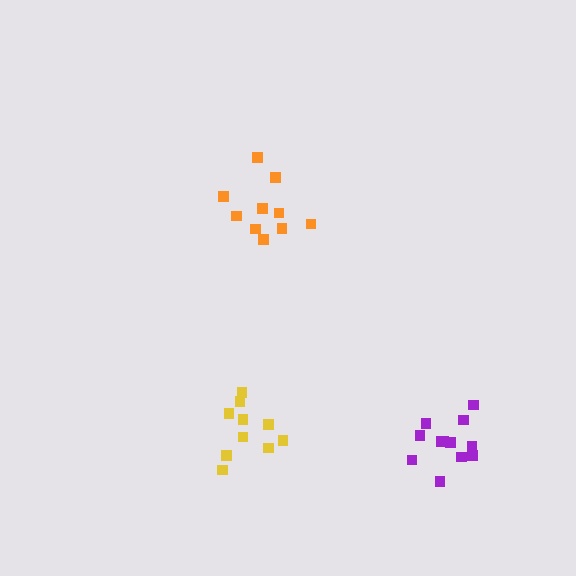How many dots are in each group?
Group 1: 10 dots, Group 2: 10 dots, Group 3: 12 dots (32 total).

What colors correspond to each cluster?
The clusters are colored: yellow, orange, purple.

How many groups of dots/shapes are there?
There are 3 groups.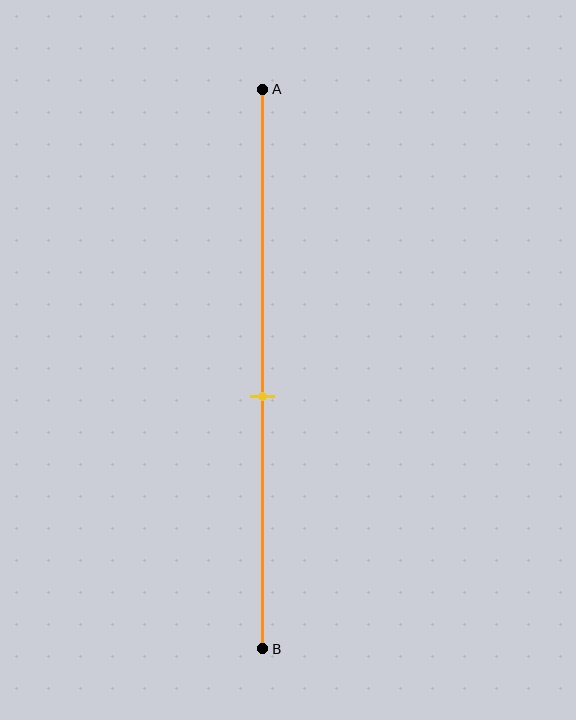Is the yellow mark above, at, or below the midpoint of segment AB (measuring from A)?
The yellow mark is below the midpoint of segment AB.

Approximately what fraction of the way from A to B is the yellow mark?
The yellow mark is approximately 55% of the way from A to B.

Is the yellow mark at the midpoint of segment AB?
No, the mark is at about 55% from A, not at the 50% midpoint.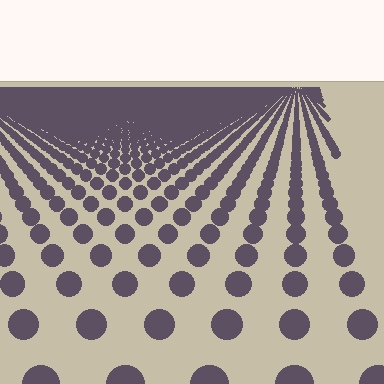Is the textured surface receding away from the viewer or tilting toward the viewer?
The surface is receding away from the viewer. Texture elements get smaller and denser toward the top.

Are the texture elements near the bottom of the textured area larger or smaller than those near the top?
Larger. Near the bottom, elements are closer to the viewer and appear at a bigger on-screen size.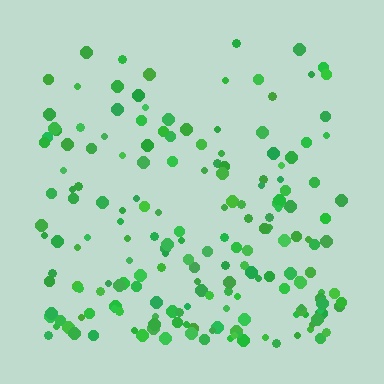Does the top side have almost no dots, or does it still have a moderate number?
Still a moderate number, just noticeably fewer than the bottom.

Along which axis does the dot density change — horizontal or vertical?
Vertical.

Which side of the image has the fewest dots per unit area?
The top.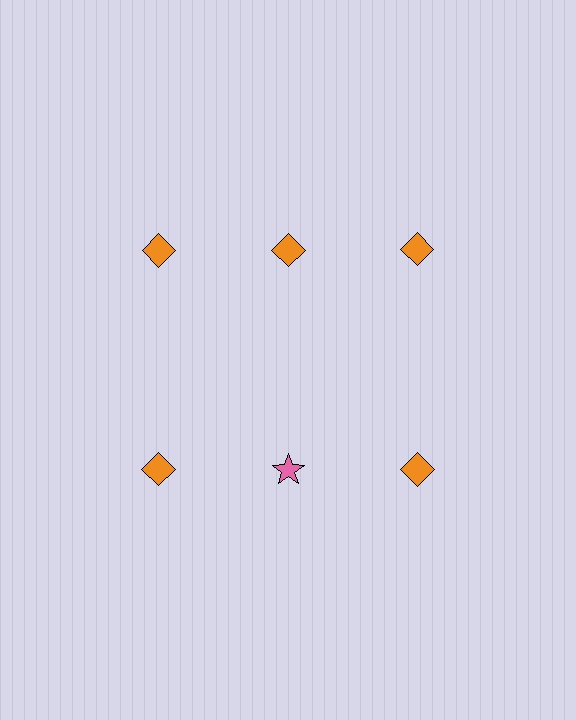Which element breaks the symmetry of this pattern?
The pink star in the second row, second from left column breaks the symmetry. All other shapes are orange diamonds.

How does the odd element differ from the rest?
It differs in both color (pink instead of orange) and shape (star instead of diamond).